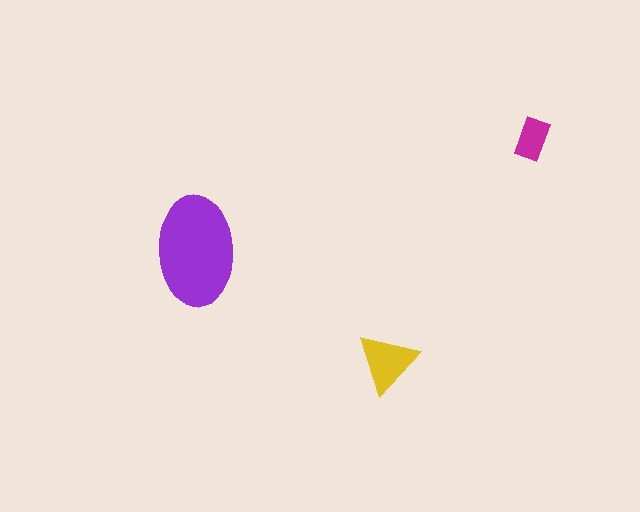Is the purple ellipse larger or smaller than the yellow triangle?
Larger.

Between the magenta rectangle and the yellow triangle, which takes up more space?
The yellow triangle.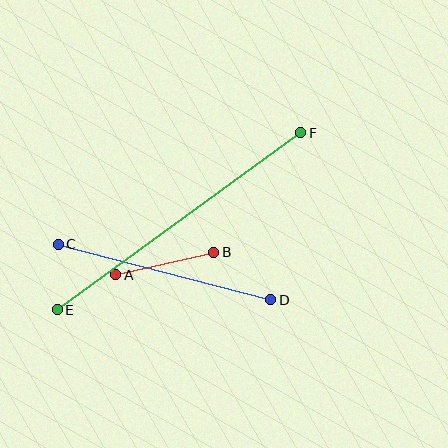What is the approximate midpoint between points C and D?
The midpoint is at approximately (164, 272) pixels.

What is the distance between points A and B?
The distance is approximately 101 pixels.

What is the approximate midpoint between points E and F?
The midpoint is at approximately (179, 221) pixels.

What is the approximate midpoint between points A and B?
The midpoint is at approximately (165, 264) pixels.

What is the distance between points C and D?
The distance is approximately 220 pixels.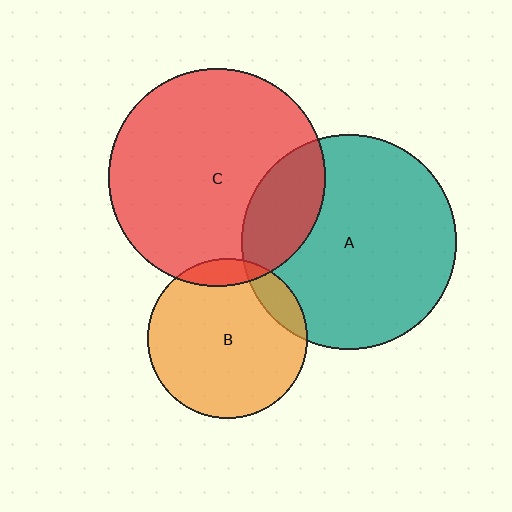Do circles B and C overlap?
Yes.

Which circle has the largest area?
Circle C (red).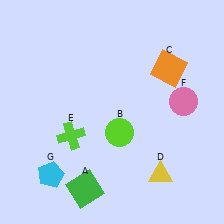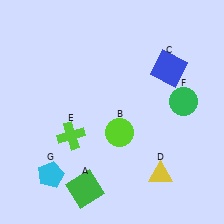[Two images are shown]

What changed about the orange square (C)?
In Image 1, C is orange. In Image 2, it changed to blue.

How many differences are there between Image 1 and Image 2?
There are 2 differences between the two images.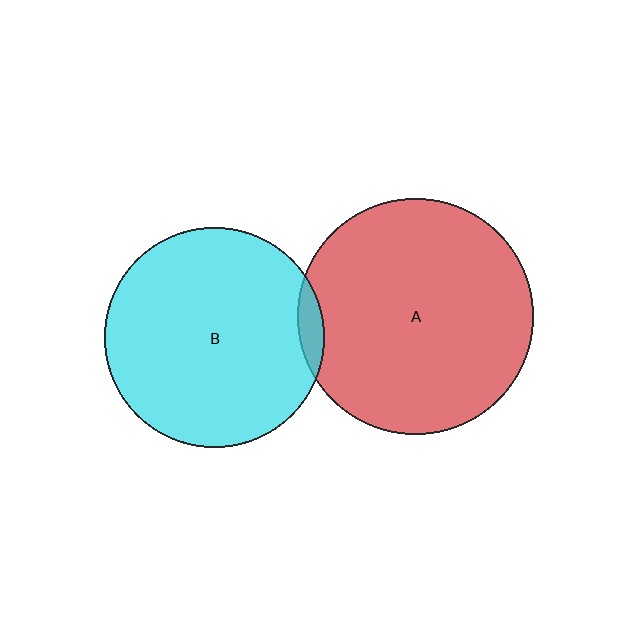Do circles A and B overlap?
Yes.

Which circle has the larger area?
Circle A (red).